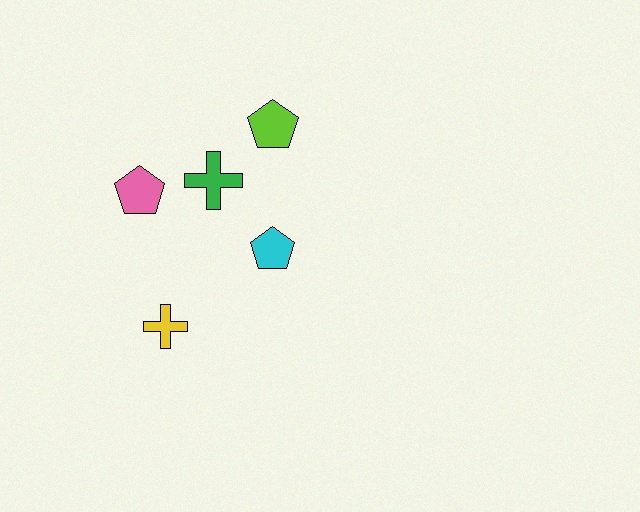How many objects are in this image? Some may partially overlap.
There are 5 objects.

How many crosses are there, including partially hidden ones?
There are 2 crosses.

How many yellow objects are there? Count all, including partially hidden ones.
There is 1 yellow object.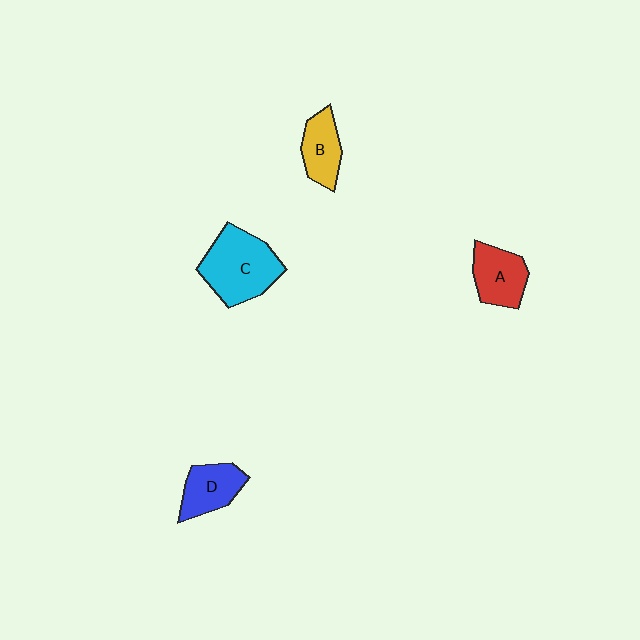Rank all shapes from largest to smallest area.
From largest to smallest: C (cyan), A (red), D (blue), B (yellow).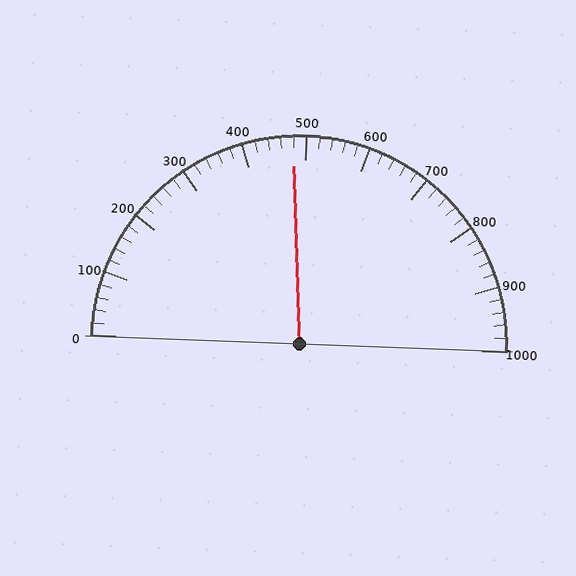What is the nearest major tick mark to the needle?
The nearest major tick mark is 500.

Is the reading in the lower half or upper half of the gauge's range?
The reading is in the lower half of the range (0 to 1000).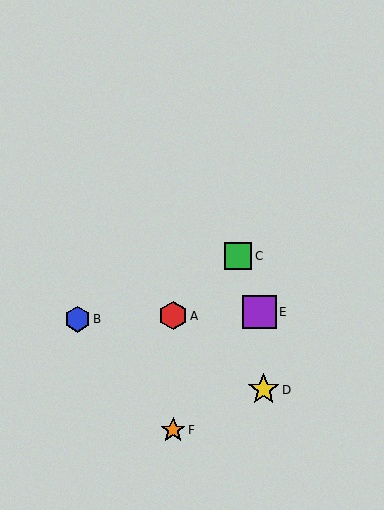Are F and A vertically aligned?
Yes, both are at x≈173.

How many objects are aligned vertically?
2 objects (A, F) are aligned vertically.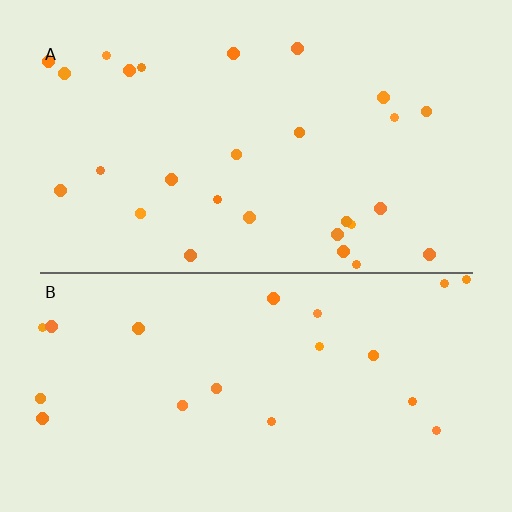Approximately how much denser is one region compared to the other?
Approximately 1.4× — region A over region B.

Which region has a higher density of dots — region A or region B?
A (the top).